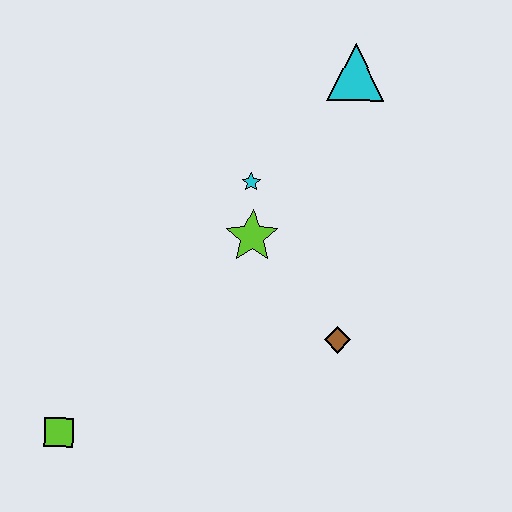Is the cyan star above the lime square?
Yes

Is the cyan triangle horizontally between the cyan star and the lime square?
No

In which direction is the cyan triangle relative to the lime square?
The cyan triangle is above the lime square.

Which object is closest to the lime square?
The lime star is closest to the lime square.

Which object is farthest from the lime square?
The cyan triangle is farthest from the lime square.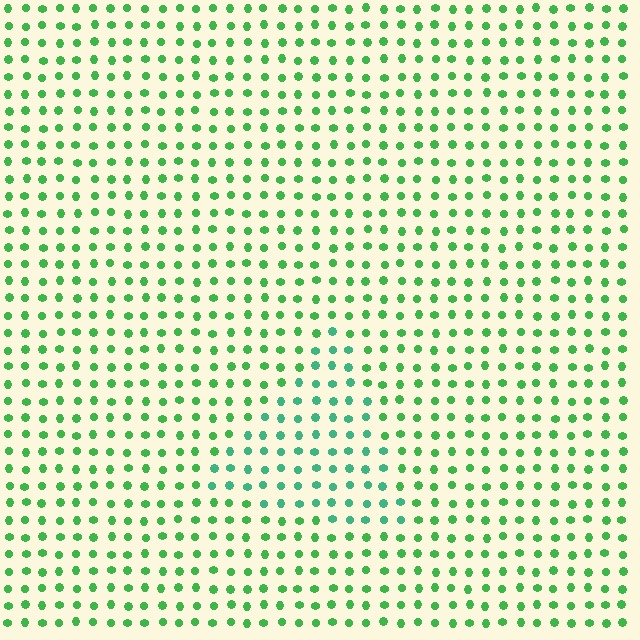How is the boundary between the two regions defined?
The boundary is defined purely by a slight shift in hue (about 28 degrees). Spacing, size, and orientation are identical on both sides.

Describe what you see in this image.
The image is filled with small green elements in a uniform arrangement. A triangle-shaped region is visible where the elements are tinted to a slightly different hue, forming a subtle color boundary.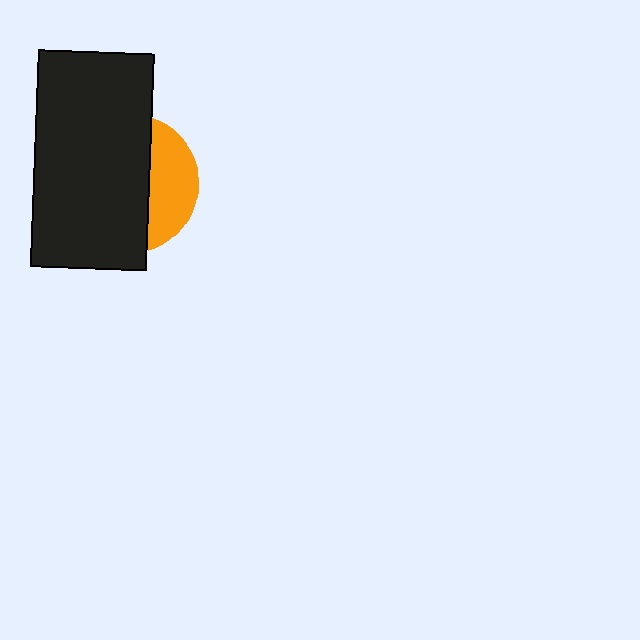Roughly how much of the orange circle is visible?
A small part of it is visible (roughly 31%).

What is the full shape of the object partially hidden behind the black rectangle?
The partially hidden object is an orange circle.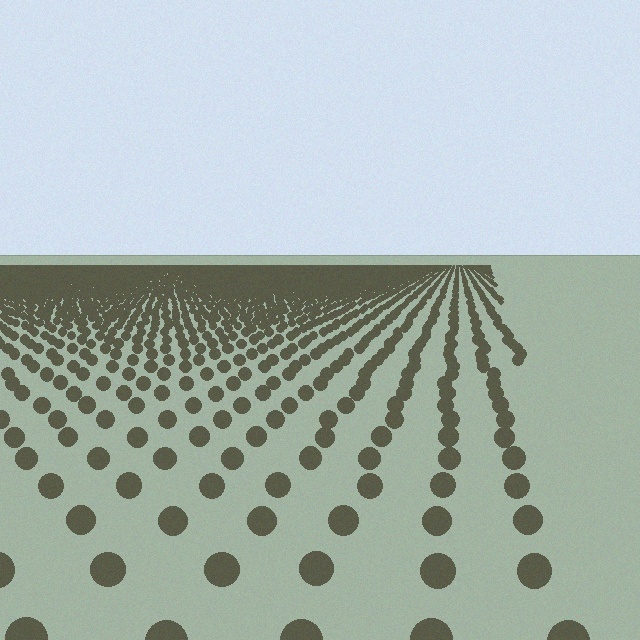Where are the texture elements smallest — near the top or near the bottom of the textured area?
Near the top.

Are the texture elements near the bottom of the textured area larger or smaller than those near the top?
Larger. Near the bottom, elements are closer to the viewer and appear at a bigger on-screen size.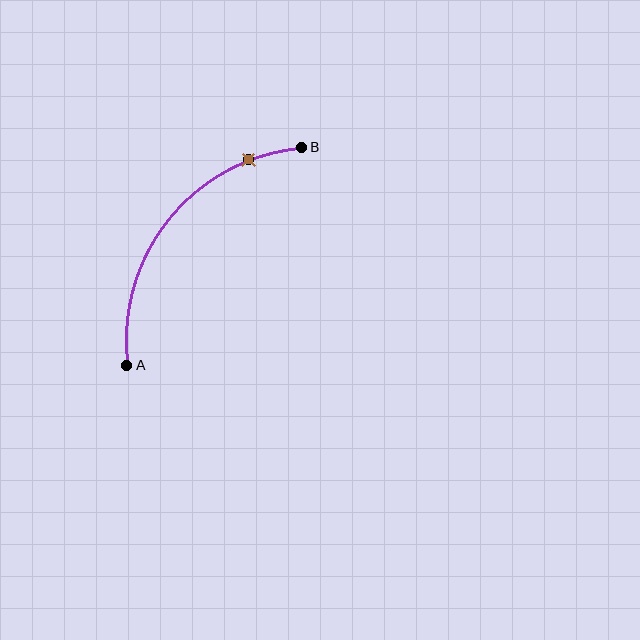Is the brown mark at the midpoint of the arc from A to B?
No. The brown mark lies on the arc but is closer to endpoint B. The arc midpoint would be at the point on the curve equidistant along the arc from both A and B.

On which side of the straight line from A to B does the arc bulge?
The arc bulges above and to the left of the straight line connecting A and B.